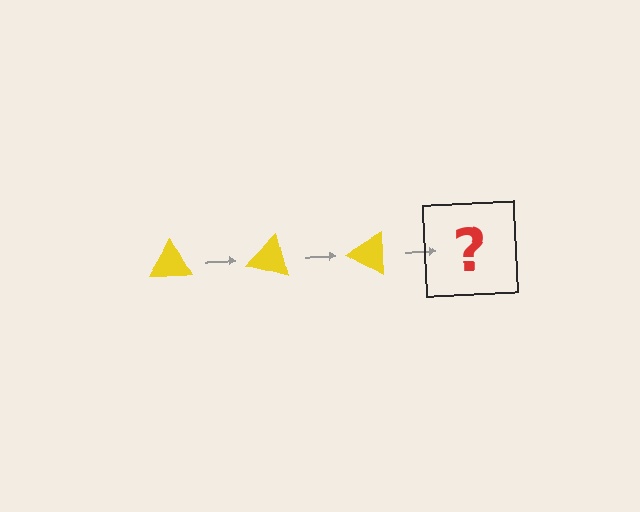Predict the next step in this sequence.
The next step is a yellow triangle rotated 45 degrees.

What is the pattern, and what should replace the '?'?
The pattern is that the triangle rotates 15 degrees each step. The '?' should be a yellow triangle rotated 45 degrees.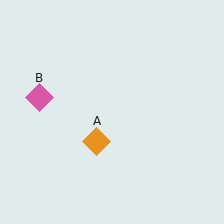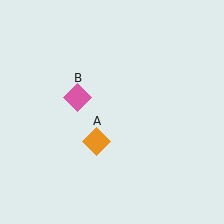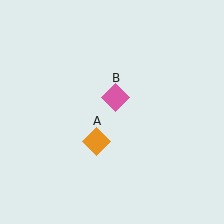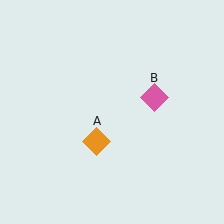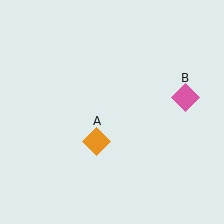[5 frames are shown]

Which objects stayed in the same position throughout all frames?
Orange diamond (object A) remained stationary.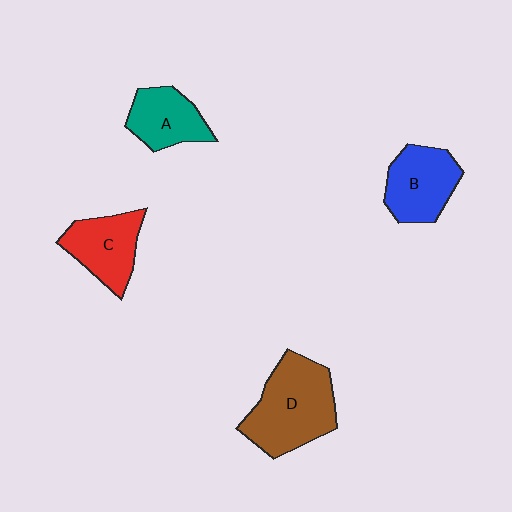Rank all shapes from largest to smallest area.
From largest to smallest: D (brown), B (blue), C (red), A (teal).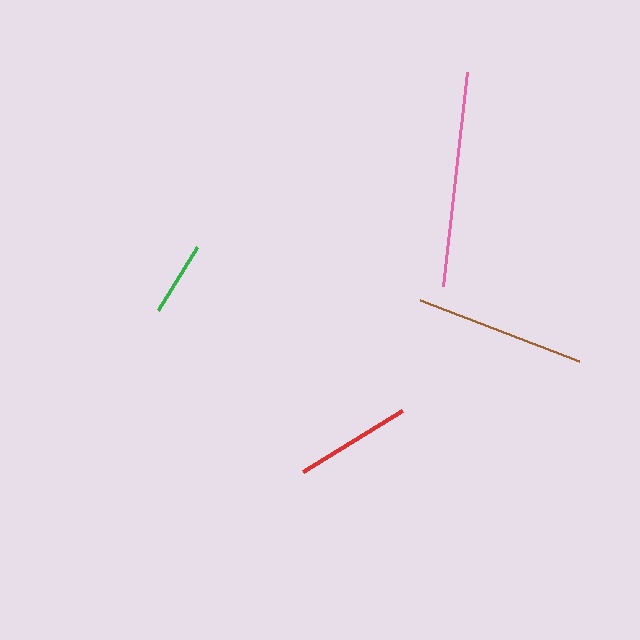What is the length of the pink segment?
The pink segment is approximately 215 pixels long.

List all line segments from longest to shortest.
From longest to shortest: pink, brown, red, green.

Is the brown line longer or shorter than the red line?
The brown line is longer than the red line.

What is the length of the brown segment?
The brown segment is approximately 170 pixels long.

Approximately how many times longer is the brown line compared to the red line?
The brown line is approximately 1.5 times the length of the red line.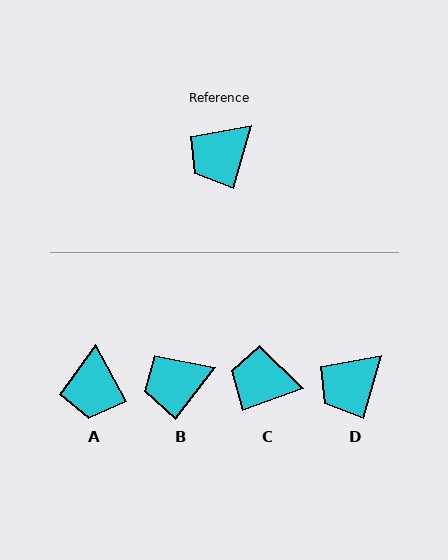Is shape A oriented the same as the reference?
No, it is off by about 44 degrees.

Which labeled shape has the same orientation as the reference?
D.